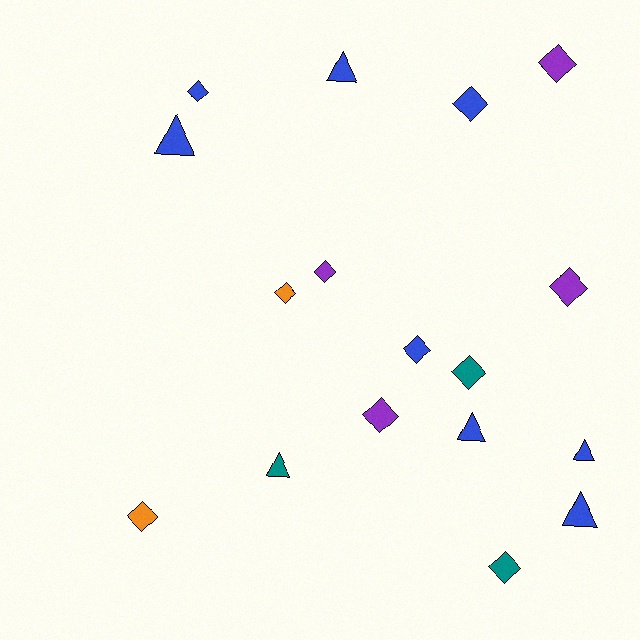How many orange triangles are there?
There are no orange triangles.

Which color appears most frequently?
Blue, with 8 objects.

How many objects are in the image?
There are 17 objects.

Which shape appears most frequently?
Diamond, with 11 objects.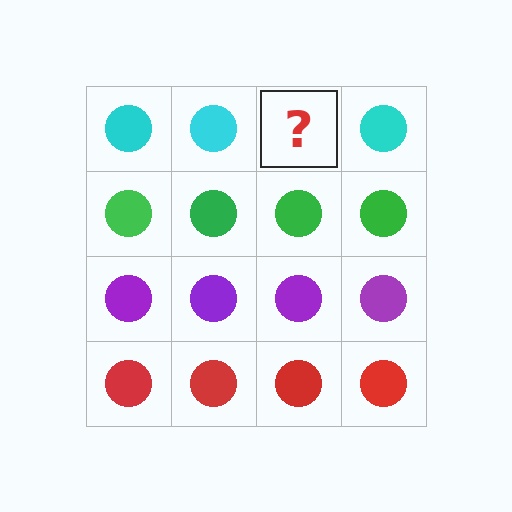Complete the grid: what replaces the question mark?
The question mark should be replaced with a cyan circle.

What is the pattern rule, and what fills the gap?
The rule is that each row has a consistent color. The gap should be filled with a cyan circle.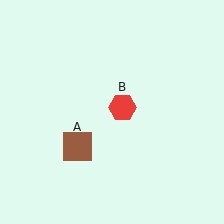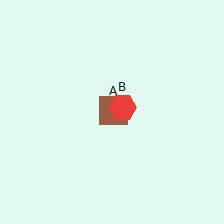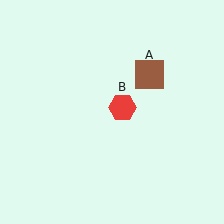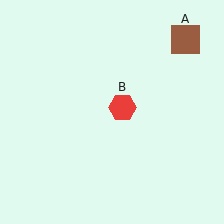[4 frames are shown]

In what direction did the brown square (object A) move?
The brown square (object A) moved up and to the right.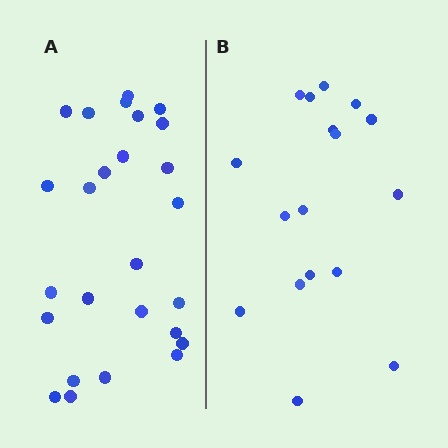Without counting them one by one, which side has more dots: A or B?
Region A (the left region) has more dots.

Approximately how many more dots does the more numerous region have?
Region A has roughly 8 or so more dots than region B.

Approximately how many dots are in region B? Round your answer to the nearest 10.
About 20 dots. (The exact count is 17, which rounds to 20.)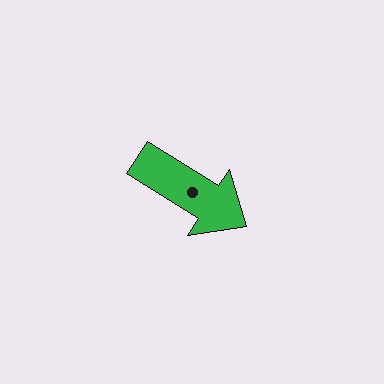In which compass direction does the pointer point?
Southeast.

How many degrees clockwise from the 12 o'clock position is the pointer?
Approximately 122 degrees.